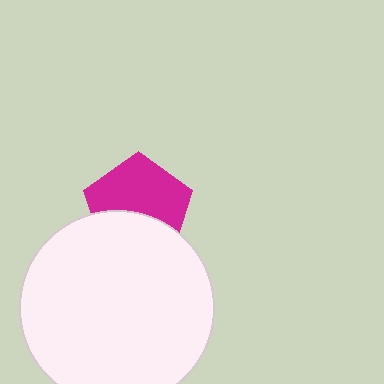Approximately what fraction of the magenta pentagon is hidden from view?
Roughly 40% of the magenta pentagon is hidden behind the white circle.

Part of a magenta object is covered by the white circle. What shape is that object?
It is a pentagon.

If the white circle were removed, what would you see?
You would see the complete magenta pentagon.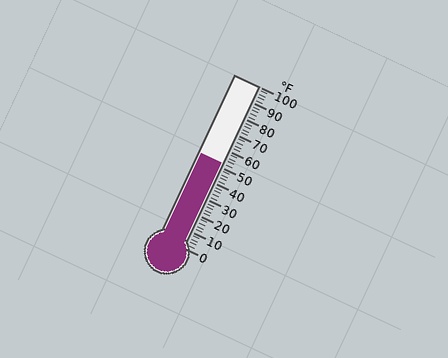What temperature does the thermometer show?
The thermometer shows approximately 52°F.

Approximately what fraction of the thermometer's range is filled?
The thermometer is filled to approximately 50% of its range.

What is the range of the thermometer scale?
The thermometer scale ranges from 0°F to 100°F.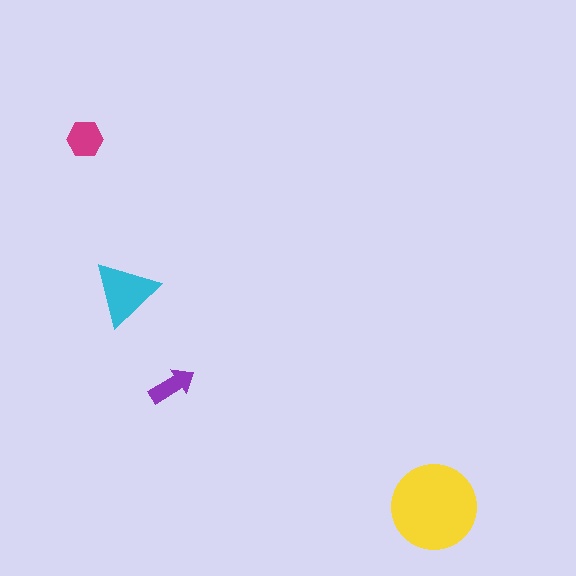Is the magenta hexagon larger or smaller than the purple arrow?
Larger.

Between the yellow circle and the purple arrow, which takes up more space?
The yellow circle.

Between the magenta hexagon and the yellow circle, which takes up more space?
The yellow circle.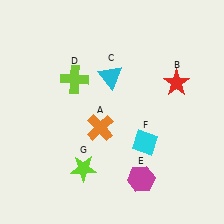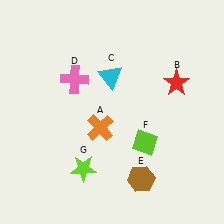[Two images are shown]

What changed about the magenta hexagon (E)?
In Image 1, E is magenta. In Image 2, it changed to brown.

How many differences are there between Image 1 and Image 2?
There are 3 differences between the two images.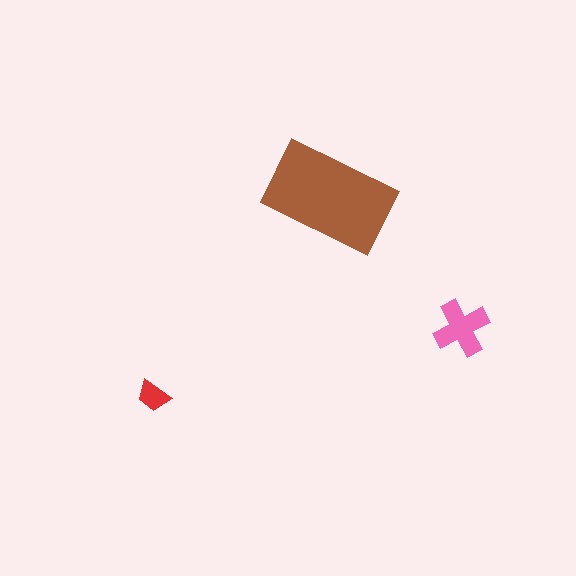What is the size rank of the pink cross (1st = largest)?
2nd.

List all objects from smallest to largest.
The red trapezoid, the pink cross, the brown rectangle.